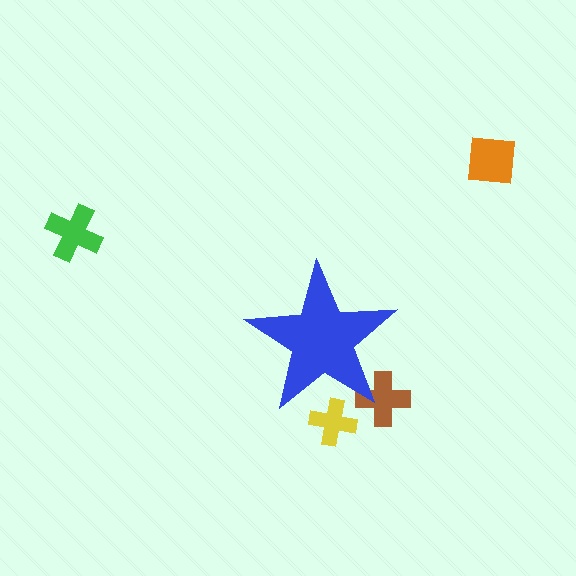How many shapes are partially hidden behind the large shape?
2 shapes are partially hidden.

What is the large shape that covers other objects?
A blue star.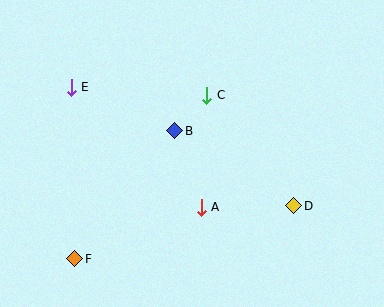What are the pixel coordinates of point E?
Point E is at (71, 87).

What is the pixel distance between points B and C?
The distance between B and C is 48 pixels.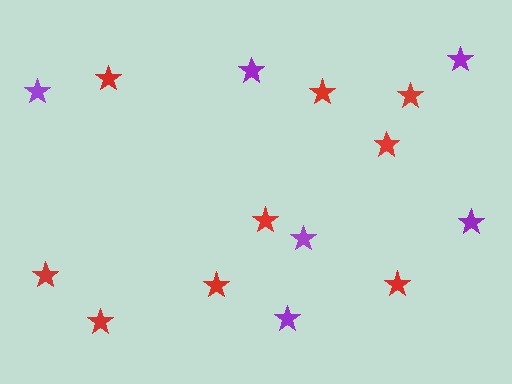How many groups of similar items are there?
There are 2 groups: one group of red stars (9) and one group of purple stars (6).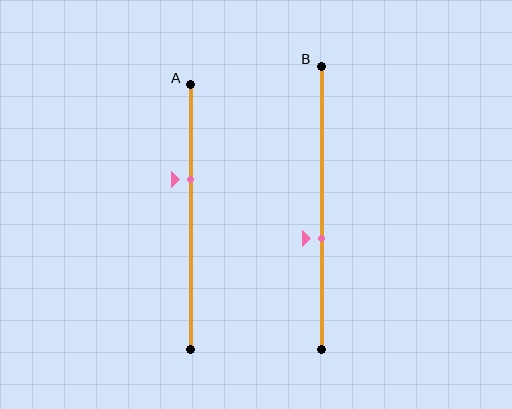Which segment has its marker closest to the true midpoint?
Segment B has its marker closest to the true midpoint.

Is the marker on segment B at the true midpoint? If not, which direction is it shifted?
No, the marker on segment B is shifted downward by about 11% of the segment length.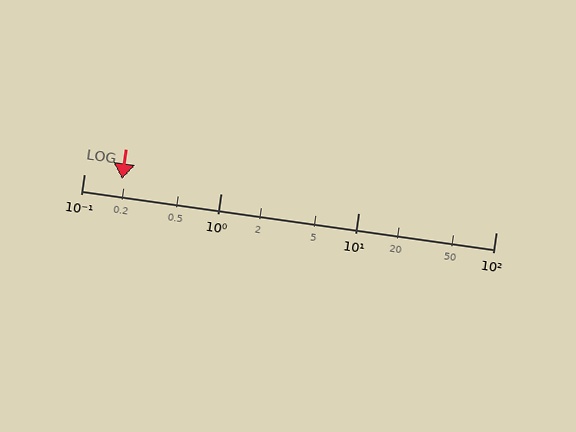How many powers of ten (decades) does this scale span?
The scale spans 3 decades, from 0.1 to 100.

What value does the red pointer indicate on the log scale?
The pointer indicates approximately 0.19.